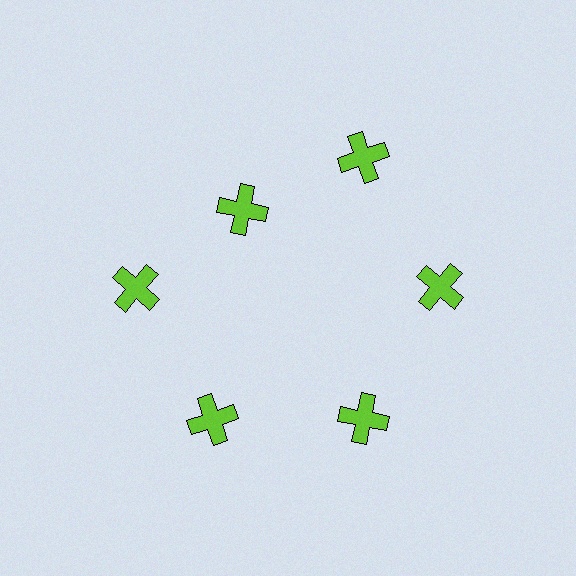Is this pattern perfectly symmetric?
No. The 6 lime crosses are arranged in a ring, but one element near the 11 o'clock position is pulled inward toward the center, breaking the 6-fold rotational symmetry.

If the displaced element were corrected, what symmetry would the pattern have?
It would have 6-fold rotational symmetry — the pattern would map onto itself every 60 degrees.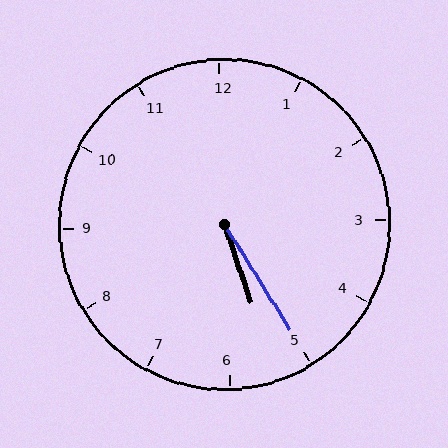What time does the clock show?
5:25.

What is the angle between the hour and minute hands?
Approximately 12 degrees.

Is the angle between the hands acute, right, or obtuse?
It is acute.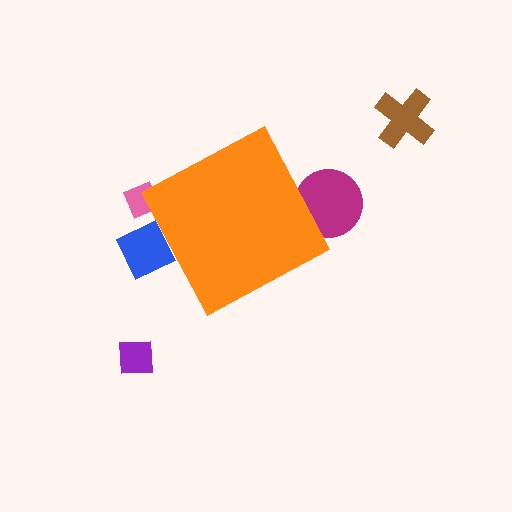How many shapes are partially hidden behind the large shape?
3 shapes are partially hidden.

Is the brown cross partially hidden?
No, the brown cross is fully visible.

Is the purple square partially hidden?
No, the purple square is fully visible.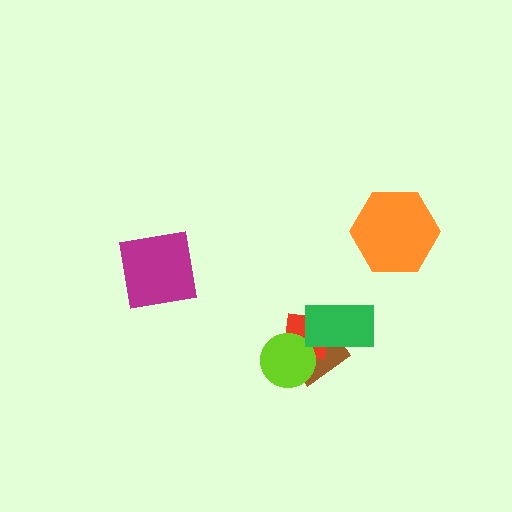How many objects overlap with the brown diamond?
3 objects overlap with the brown diamond.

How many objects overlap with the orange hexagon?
0 objects overlap with the orange hexagon.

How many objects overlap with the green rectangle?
2 objects overlap with the green rectangle.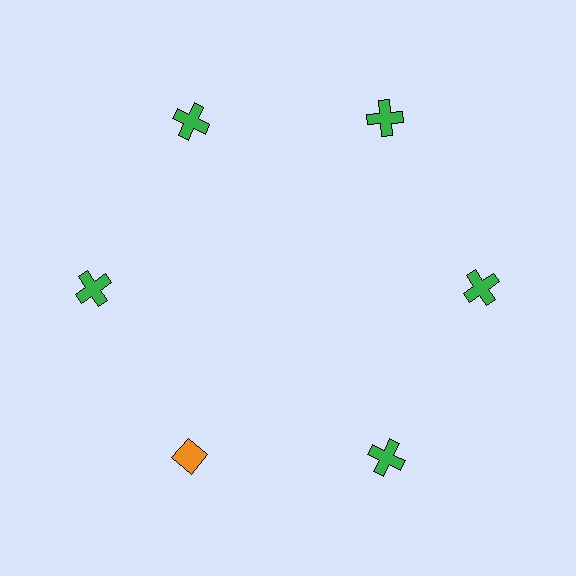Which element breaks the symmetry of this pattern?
The orange diamond at roughly the 7 o'clock position breaks the symmetry. All other shapes are green crosses.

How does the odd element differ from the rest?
It differs in both color (orange instead of green) and shape (diamond instead of cross).